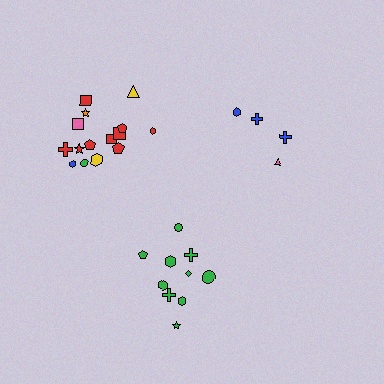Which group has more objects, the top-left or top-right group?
The top-left group.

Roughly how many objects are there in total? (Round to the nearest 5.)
Roughly 30 objects in total.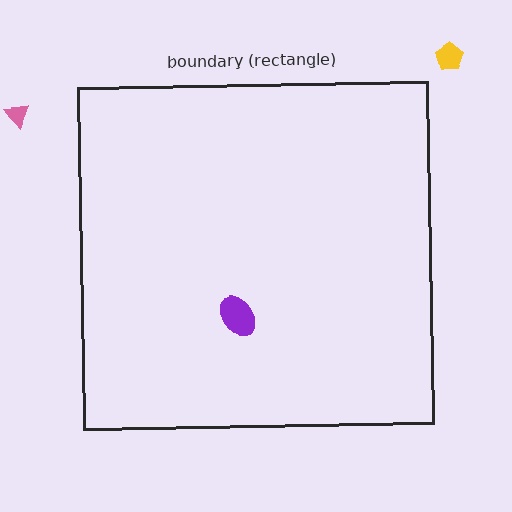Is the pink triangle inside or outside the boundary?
Outside.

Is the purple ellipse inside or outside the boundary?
Inside.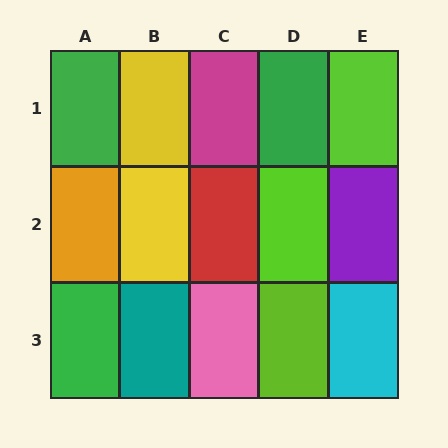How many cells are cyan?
1 cell is cyan.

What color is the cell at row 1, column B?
Yellow.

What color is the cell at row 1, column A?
Green.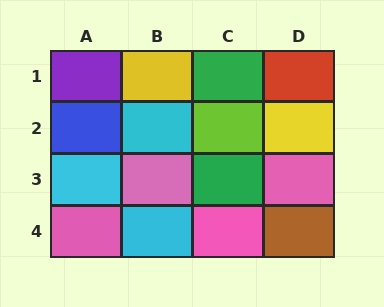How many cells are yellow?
2 cells are yellow.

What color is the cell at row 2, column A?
Blue.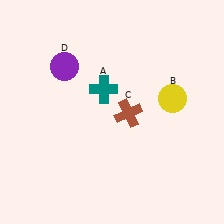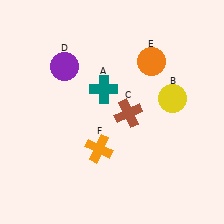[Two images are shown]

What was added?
An orange circle (E), an orange cross (F) were added in Image 2.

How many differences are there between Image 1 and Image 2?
There are 2 differences between the two images.